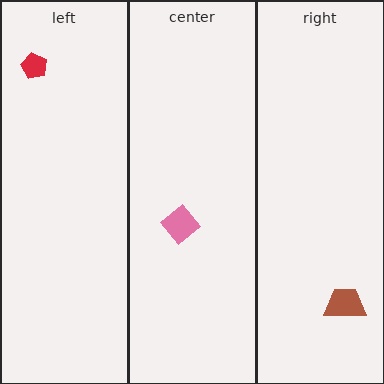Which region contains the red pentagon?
The left region.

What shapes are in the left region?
The red pentagon.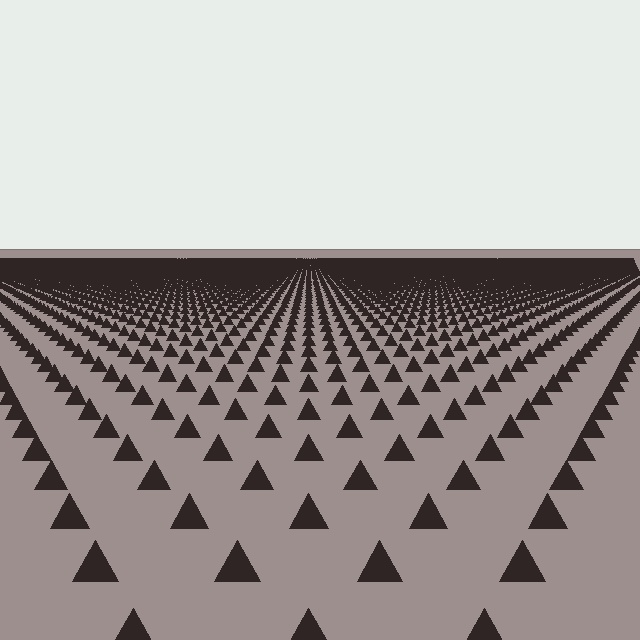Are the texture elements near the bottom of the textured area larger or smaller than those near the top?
Larger. Near the bottom, elements are closer to the viewer and appear at a bigger on-screen size.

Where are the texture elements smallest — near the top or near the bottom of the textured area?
Near the top.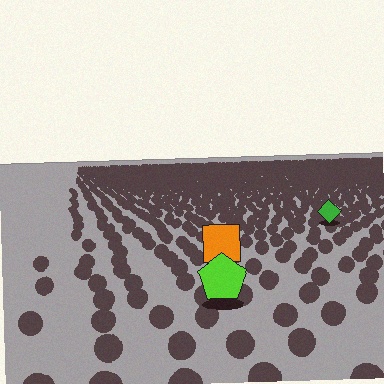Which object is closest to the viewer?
The lime pentagon is closest. The texture marks near it are larger and more spread out.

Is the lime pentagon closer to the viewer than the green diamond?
Yes. The lime pentagon is closer — you can tell from the texture gradient: the ground texture is coarser near it.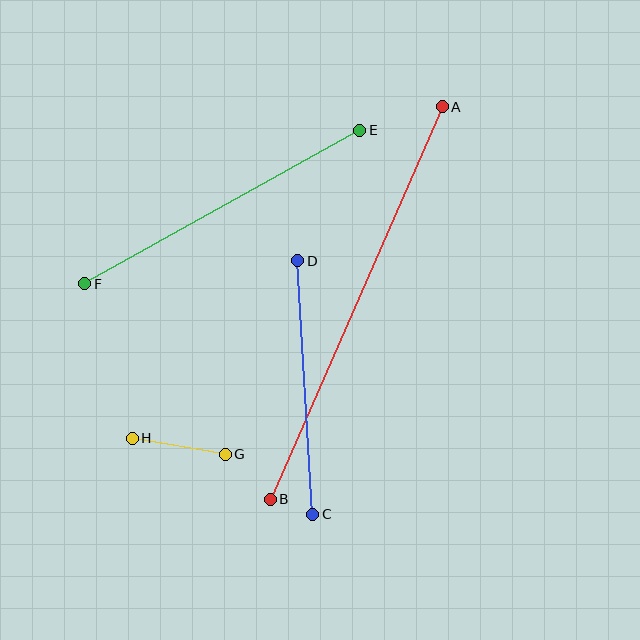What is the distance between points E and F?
The distance is approximately 315 pixels.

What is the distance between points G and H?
The distance is approximately 94 pixels.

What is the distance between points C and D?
The distance is approximately 254 pixels.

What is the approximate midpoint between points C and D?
The midpoint is at approximately (305, 387) pixels.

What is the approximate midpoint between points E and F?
The midpoint is at approximately (222, 207) pixels.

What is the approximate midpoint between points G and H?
The midpoint is at approximately (179, 446) pixels.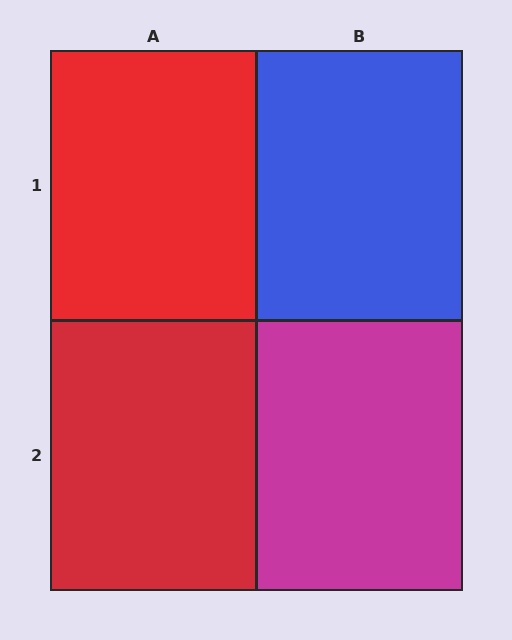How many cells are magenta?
1 cell is magenta.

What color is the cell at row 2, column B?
Magenta.